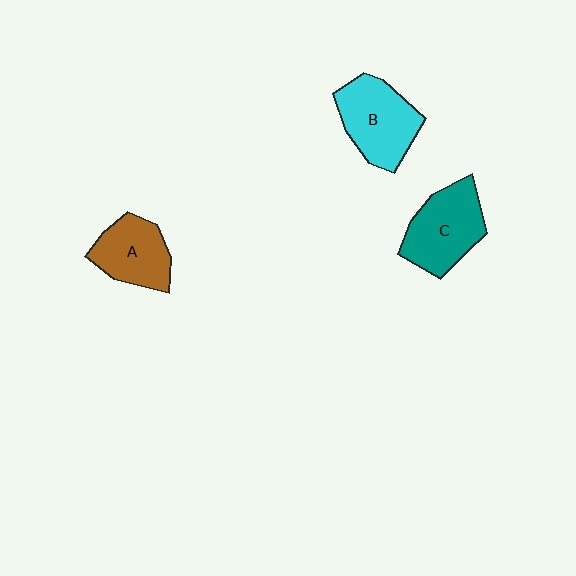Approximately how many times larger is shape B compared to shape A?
Approximately 1.2 times.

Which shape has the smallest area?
Shape A (brown).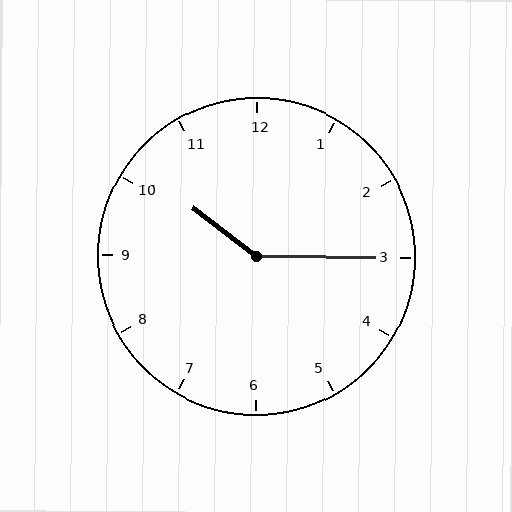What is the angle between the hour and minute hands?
Approximately 142 degrees.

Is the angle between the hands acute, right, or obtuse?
It is obtuse.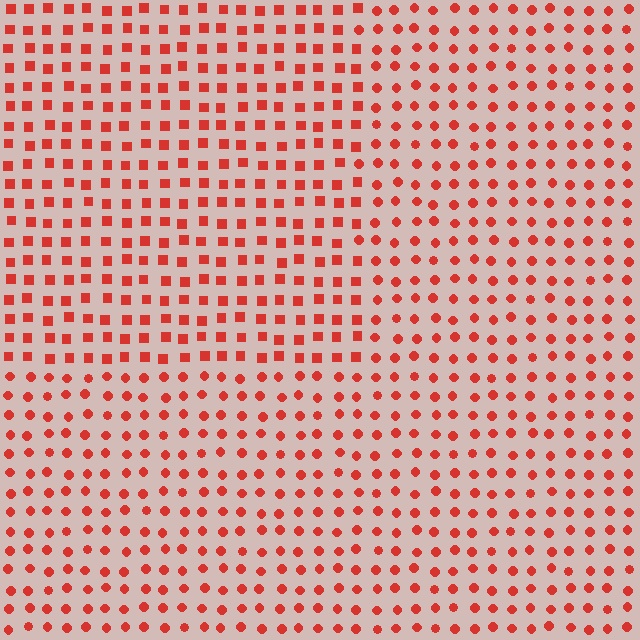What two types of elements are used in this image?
The image uses squares inside the rectangle region and circles outside it.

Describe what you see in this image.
The image is filled with small red elements arranged in a uniform grid. A rectangle-shaped region contains squares, while the surrounding area contains circles. The boundary is defined purely by the change in element shape.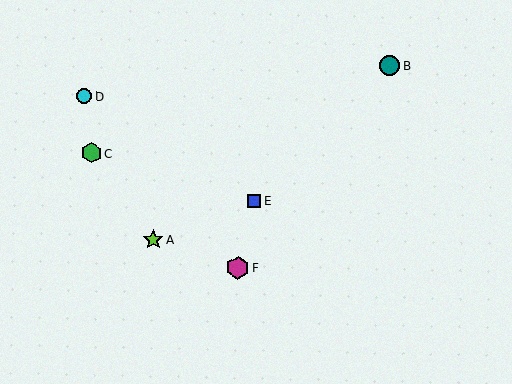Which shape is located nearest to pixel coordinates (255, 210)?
The blue square (labeled E) at (254, 201) is nearest to that location.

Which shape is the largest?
The magenta hexagon (labeled F) is the largest.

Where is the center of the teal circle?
The center of the teal circle is at (389, 66).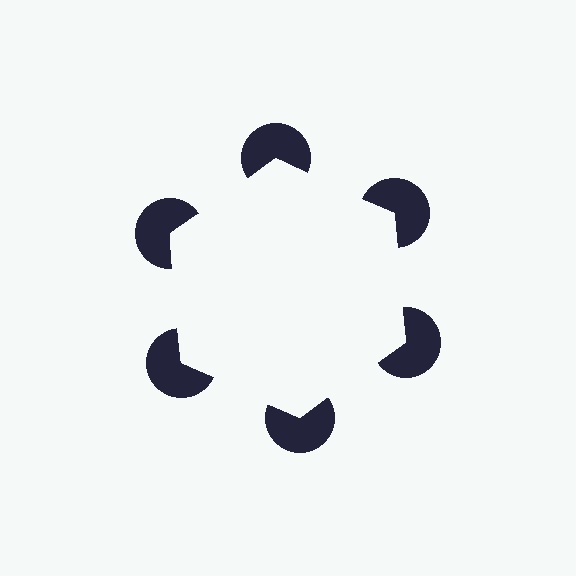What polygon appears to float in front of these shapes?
An illusory hexagon — its edges are inferred from the aligned wedge cuts in the pac-man discs, not physically drawn.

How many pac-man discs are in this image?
There are 6 — one at each vertex of the illusory hexagon.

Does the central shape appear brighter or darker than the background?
It typically appears slightly brighter than the background, even though no actual brightness change is drawn.